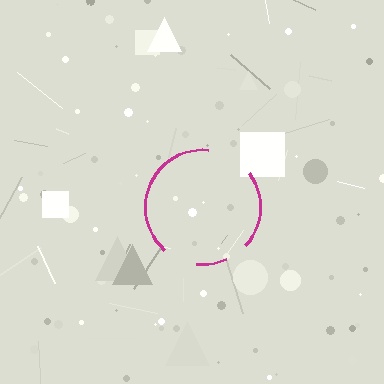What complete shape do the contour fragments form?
The contour fragments form a circle.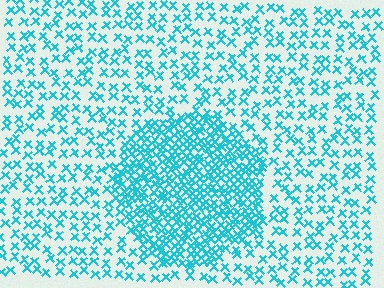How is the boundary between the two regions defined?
The boundary is defined by a change in element density (approximately 2.4x ratio). All elements are the same color, size, and shape.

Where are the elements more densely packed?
The elements are more densely packed inside the circle boundary.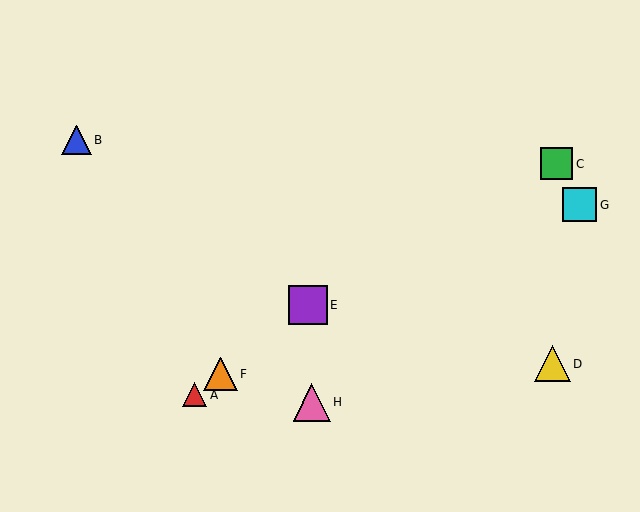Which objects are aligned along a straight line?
Objects A, E, F are aligned along a straight line.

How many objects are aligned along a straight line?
3 objects (A, E, F) are aligned along a straight line.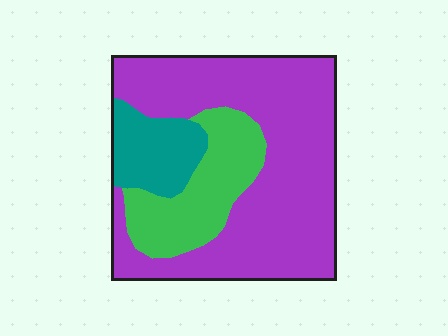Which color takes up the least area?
Teal, at roughly 15%.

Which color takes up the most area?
Purple, at roughly 65%.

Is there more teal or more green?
Green.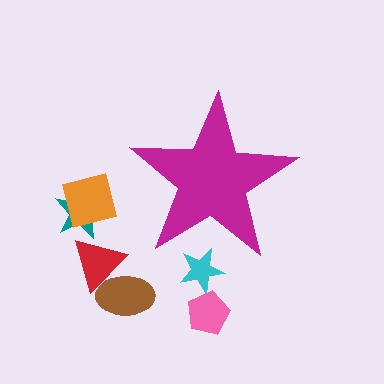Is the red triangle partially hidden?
No, the red triangle is fully visible.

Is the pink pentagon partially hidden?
No, the pink pentagon is fully visible.